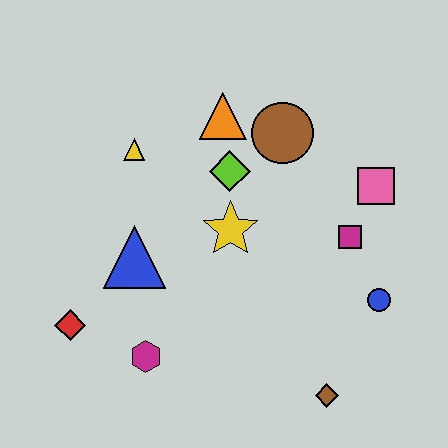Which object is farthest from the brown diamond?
The yellow triangle is farthest from the brown diamond.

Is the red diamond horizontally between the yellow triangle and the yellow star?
No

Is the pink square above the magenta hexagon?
Yes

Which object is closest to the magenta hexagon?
The red diamond is closest to the magenta hexagon.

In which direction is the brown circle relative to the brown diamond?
The brown circle is above the brown diamond.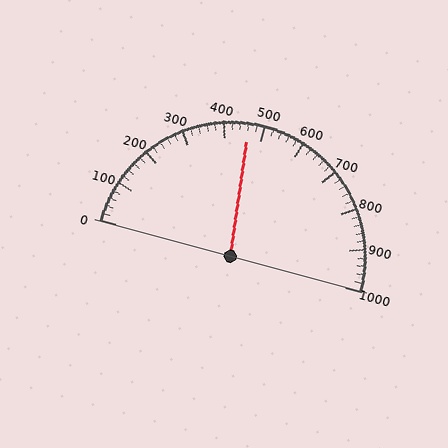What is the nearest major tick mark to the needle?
The nearest major tick mark is 500.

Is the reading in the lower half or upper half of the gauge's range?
The reading is in the lower half of the range (0 to 1000).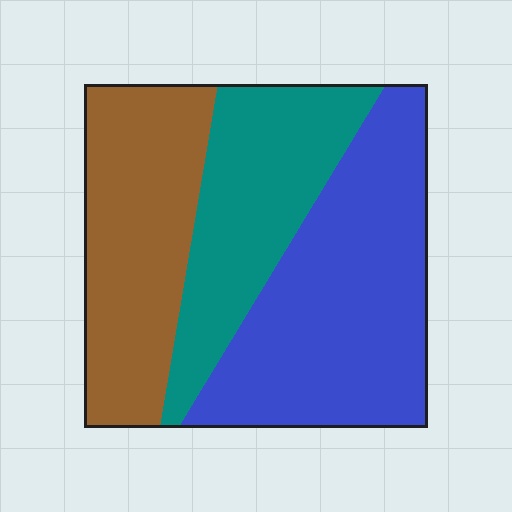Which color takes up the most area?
Blue, at roughly 40%.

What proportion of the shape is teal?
Teal covers 27% of the shape.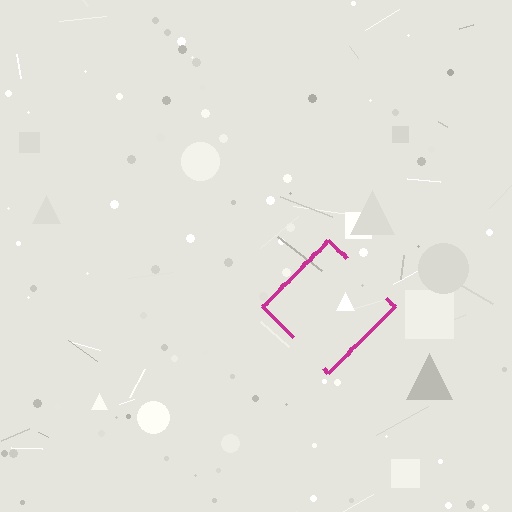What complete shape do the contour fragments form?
The contour fragments form a diamond.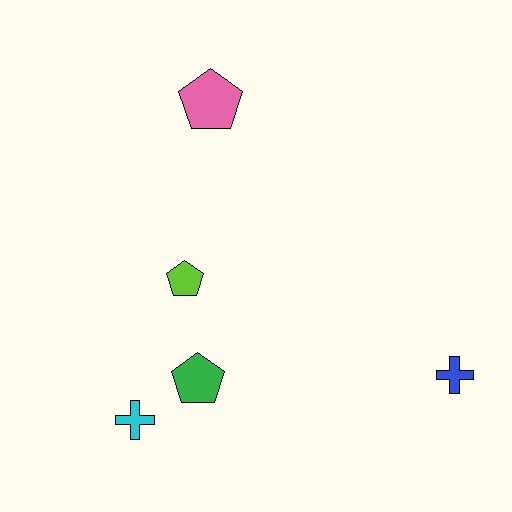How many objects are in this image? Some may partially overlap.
There are 5 objects.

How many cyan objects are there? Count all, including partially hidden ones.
There is 1 cyan object.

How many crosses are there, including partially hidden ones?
There are 2 crosses.